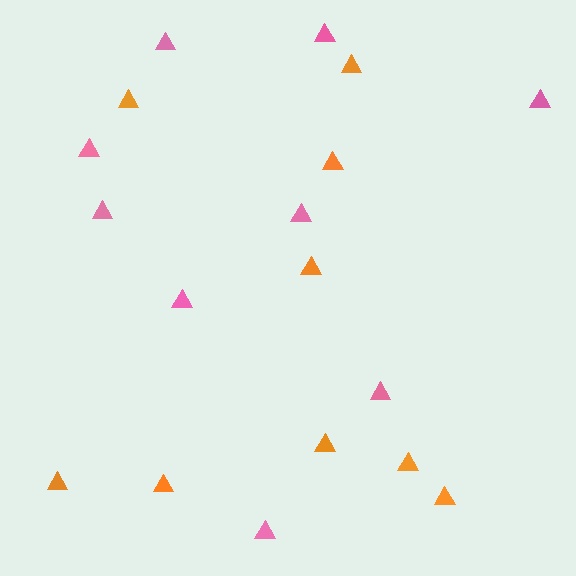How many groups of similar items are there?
There are 2 groups: one group of orange triangles (9) and one group of pink triangles (9).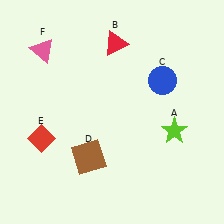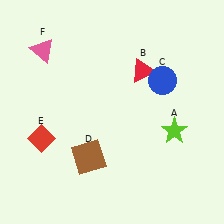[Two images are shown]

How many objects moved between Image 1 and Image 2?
1 object moved between the two images.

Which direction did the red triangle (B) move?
The red triangle (B) moved right.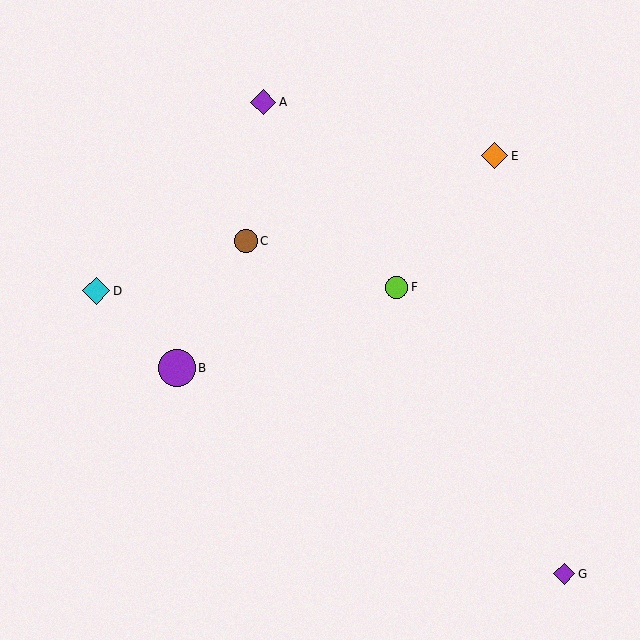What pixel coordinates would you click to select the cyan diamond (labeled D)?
Click at (96, 291) to select the cyan diamond D.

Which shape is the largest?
The purple circle (labeled B) is the largest.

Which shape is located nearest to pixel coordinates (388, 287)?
The lime circle (labeled F) at (396, 287) is nearest to that location.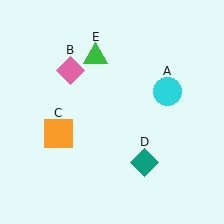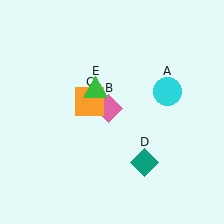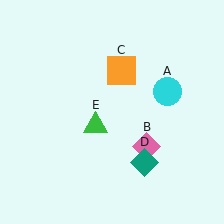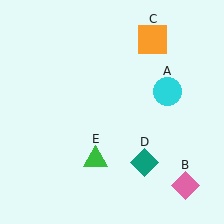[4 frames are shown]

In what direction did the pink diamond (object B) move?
The pink diamond (object B) moved down and to the right.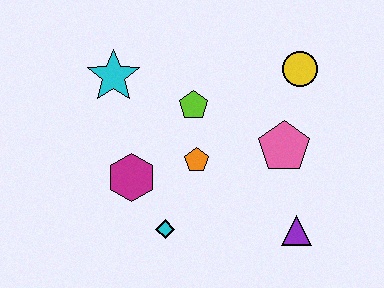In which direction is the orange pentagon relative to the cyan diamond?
The orange pentagon is above the cyan diamond.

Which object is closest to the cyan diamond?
The magenta hexagon is closest to the cyan diamond.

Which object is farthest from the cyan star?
The purple triangle is farthest from the cyan star.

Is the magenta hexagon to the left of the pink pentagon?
Yes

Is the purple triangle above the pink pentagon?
No